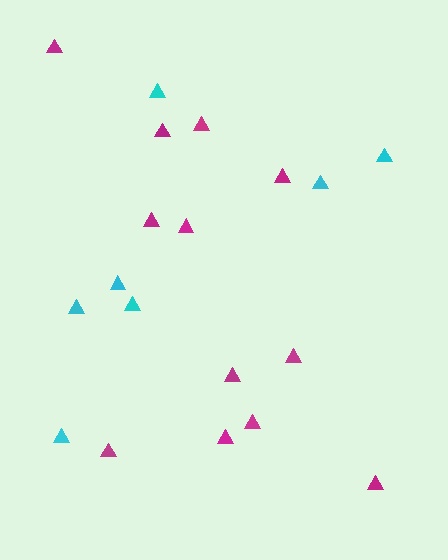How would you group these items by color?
There are 2 groups: one group of cyan triangles (7) and one group of magenta triangles (12).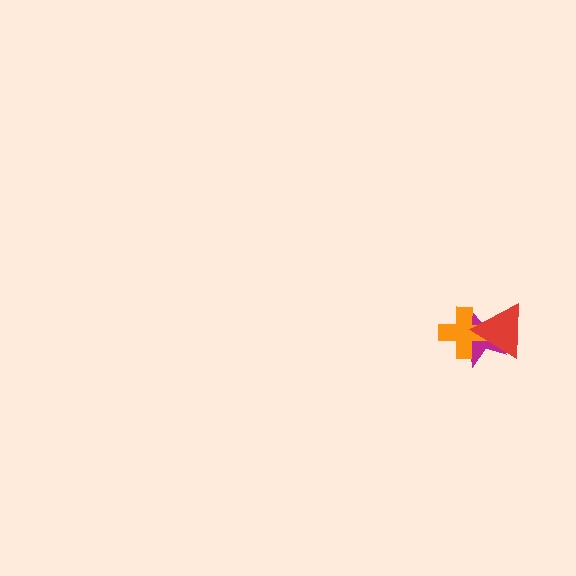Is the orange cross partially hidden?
Yes, it is partially covered by another shape.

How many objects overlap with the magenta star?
2 objects overlap with the magenta star.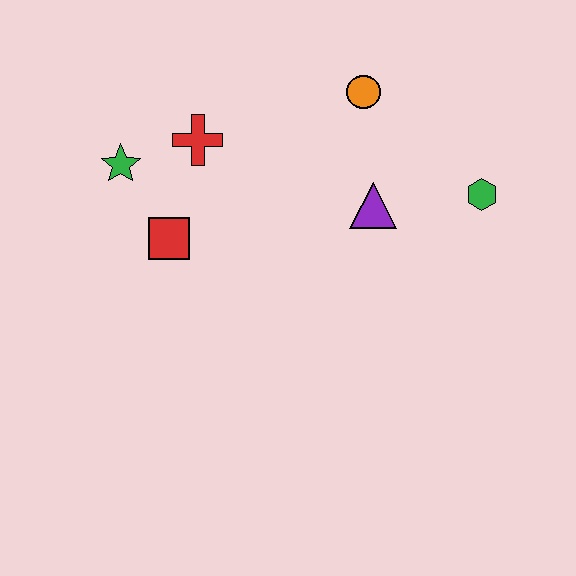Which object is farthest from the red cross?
The green hexagon is farthest from the red cross.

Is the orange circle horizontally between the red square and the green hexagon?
Yes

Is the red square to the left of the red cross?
Yes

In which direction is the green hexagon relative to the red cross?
The green hexagon is to the right of the red cross.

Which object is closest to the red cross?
The green star is closest to the red cross.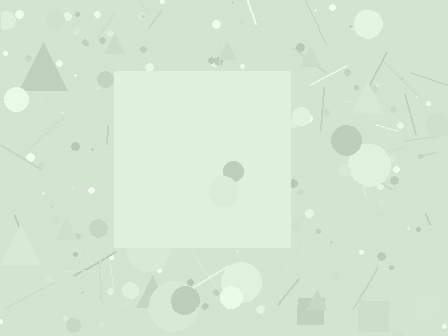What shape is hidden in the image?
A square is hidden in the image.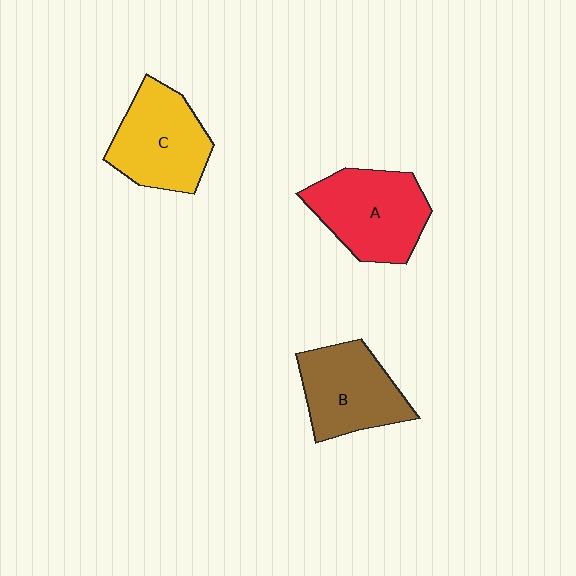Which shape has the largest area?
Shape A (red).